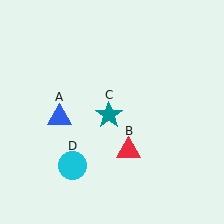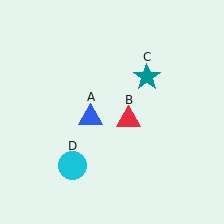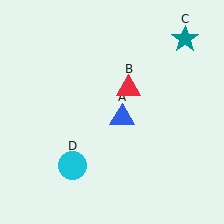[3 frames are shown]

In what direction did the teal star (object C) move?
The teal star (object C) moved up and to the right.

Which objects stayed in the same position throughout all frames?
Cyan circle (object D) remained stationary.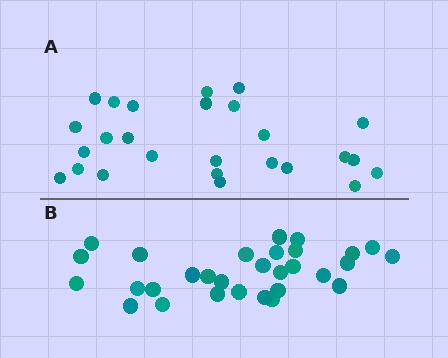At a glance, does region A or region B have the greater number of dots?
Region B (the bottom region) has more dots.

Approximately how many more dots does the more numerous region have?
Region B has about 4 more dots than region A.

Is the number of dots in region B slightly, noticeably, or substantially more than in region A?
Region B has only slightly more — the two regions are fairly close. The ratio is roughly 1.2 to 1.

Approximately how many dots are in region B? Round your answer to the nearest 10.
About 30 dots.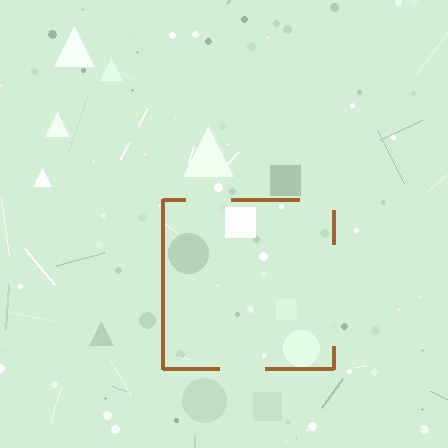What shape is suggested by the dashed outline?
The dashed outline suggests a square.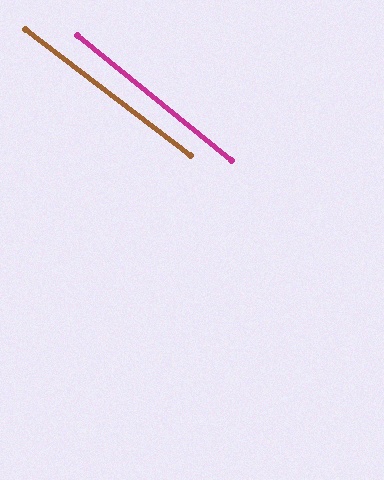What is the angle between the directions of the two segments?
Approximately 2 degrees.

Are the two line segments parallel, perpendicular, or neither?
Parallel — their directions differ by only 1.6°.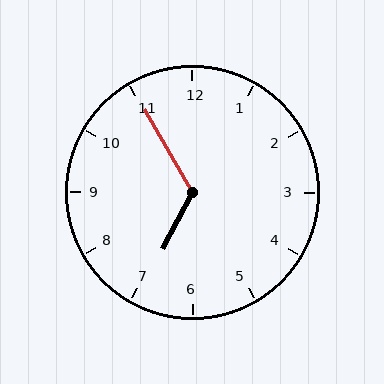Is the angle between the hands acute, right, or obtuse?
It is obtuse.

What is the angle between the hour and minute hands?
Approximately 122 degrees.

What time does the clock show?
6:55.